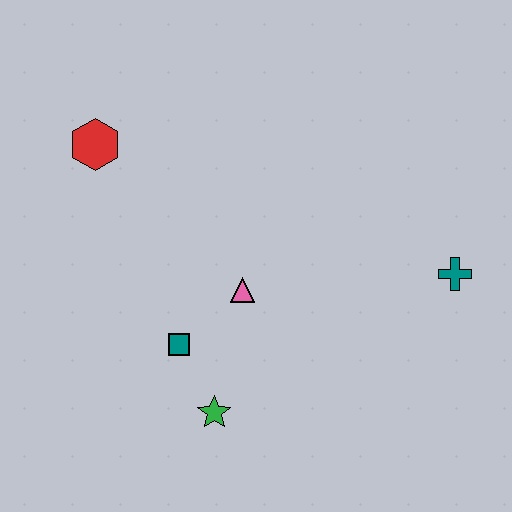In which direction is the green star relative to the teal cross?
The green star is to the left of the teal cross.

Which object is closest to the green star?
The teal square is closest to the green star.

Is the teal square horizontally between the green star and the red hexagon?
Yes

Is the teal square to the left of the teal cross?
Yes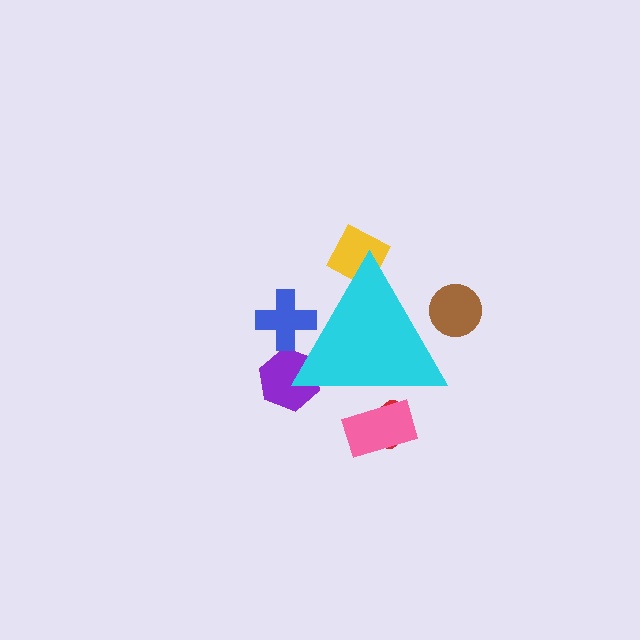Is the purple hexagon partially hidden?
Yes, the purple hexagon is partially hidden behind the cyan triangle.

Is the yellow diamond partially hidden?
Yes, the yellow diamond is partially hidden behind the cyan triangle.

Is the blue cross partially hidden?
Yes, the blue cross is partially hidden behind the cyan triangle.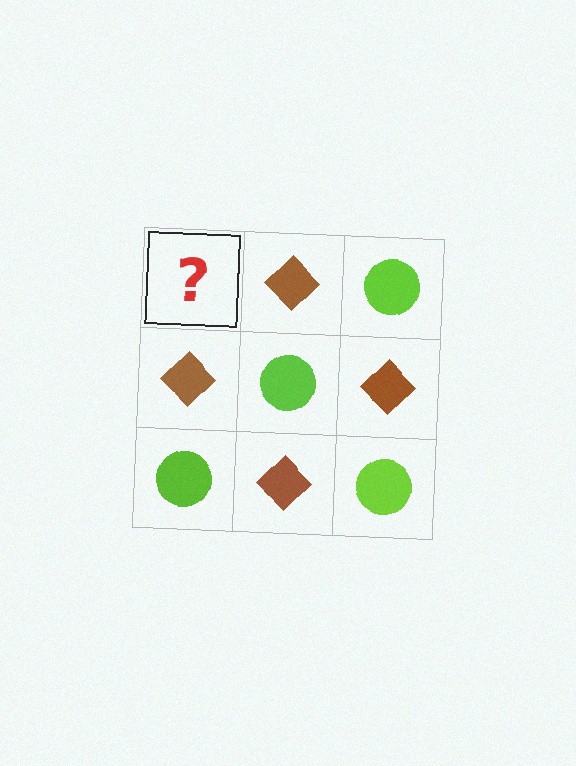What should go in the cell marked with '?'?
The missing cell should contain a lime circle.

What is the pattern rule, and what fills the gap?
The rule is that it alternates lime circle and brown diamond in a checkerboard pattern. The gap should be filled with a lime circle.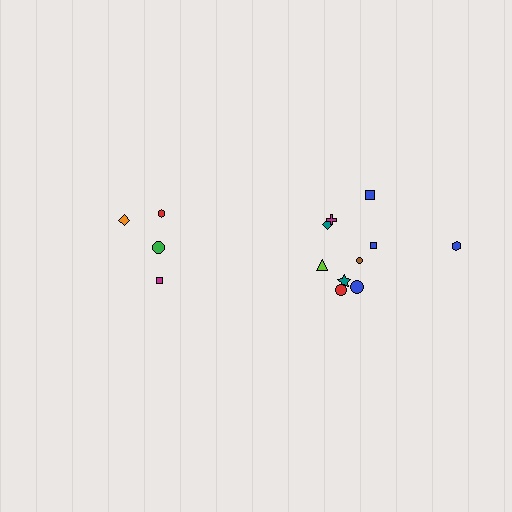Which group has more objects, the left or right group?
The right group.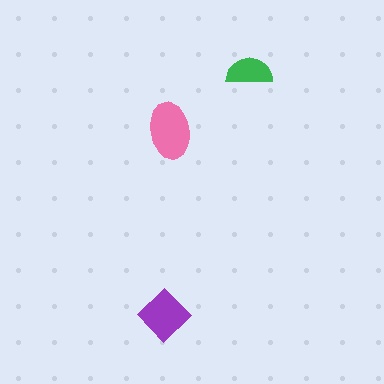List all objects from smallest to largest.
The green semicircle, the purple diamond, the pink ellipse.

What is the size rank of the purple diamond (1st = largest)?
2nd.